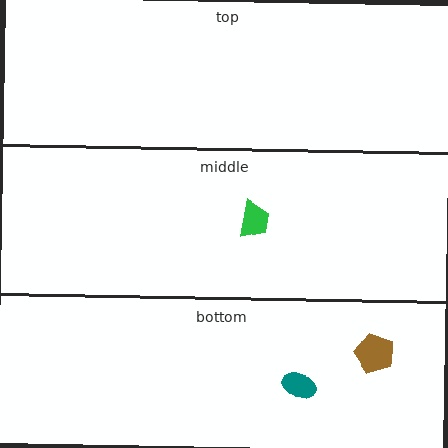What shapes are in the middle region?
The green trapezoid.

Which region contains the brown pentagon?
The bottom region.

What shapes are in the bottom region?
The teal ellipse, the brown pentagon.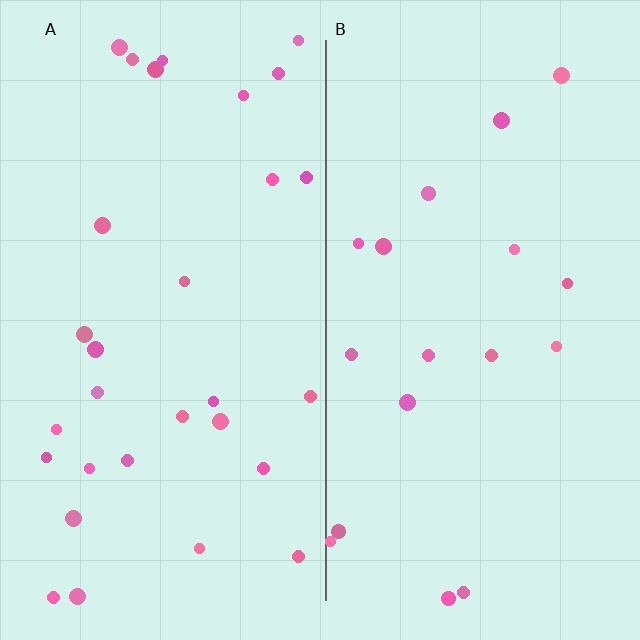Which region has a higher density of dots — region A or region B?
A (the left).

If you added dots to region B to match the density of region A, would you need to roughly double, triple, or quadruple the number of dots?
Approximately double.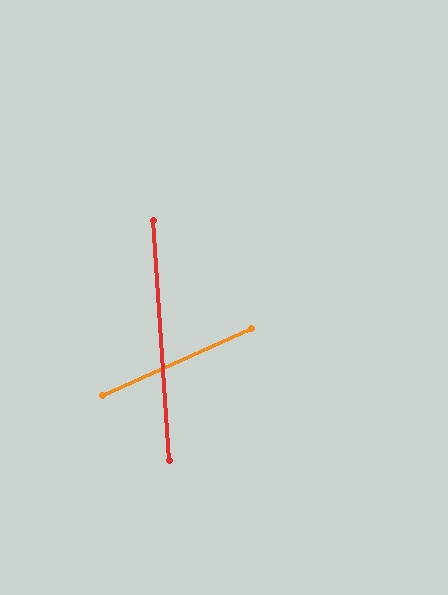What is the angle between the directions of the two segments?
Approximately 70 degrees.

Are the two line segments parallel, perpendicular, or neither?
Neither parallel nor perpendicular — they differ by about 70°.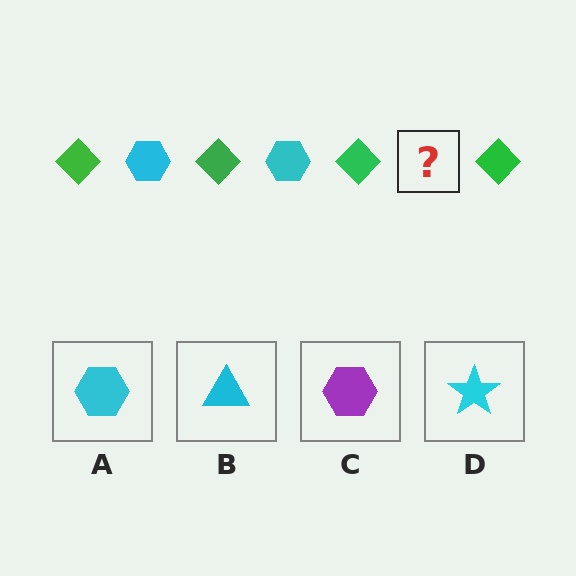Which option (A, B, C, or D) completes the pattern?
A.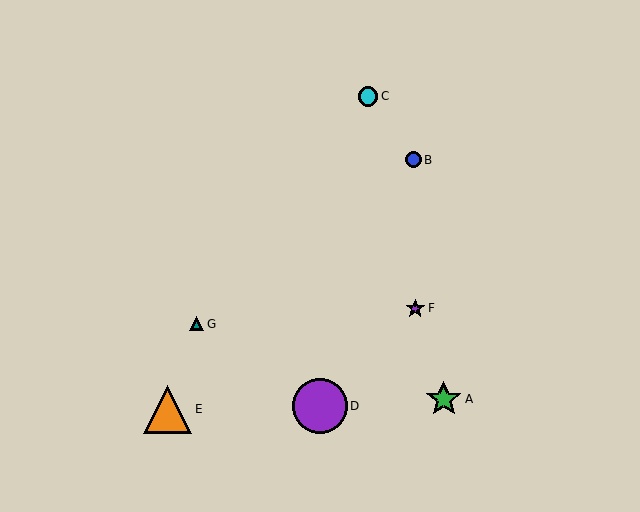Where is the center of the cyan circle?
The center of the cyan circle is at (368, 96).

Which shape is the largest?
The purple circle (labeled D) is the largest.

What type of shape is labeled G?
Shape G is a teal triangle.